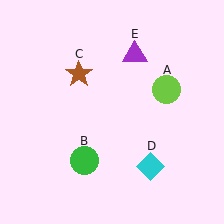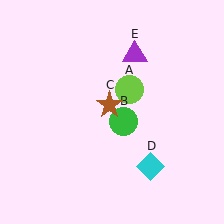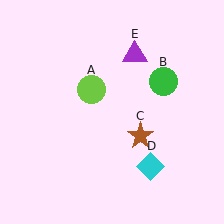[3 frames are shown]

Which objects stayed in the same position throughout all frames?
Cyan diamond (object D) and purple triangle (object E) remained stationary.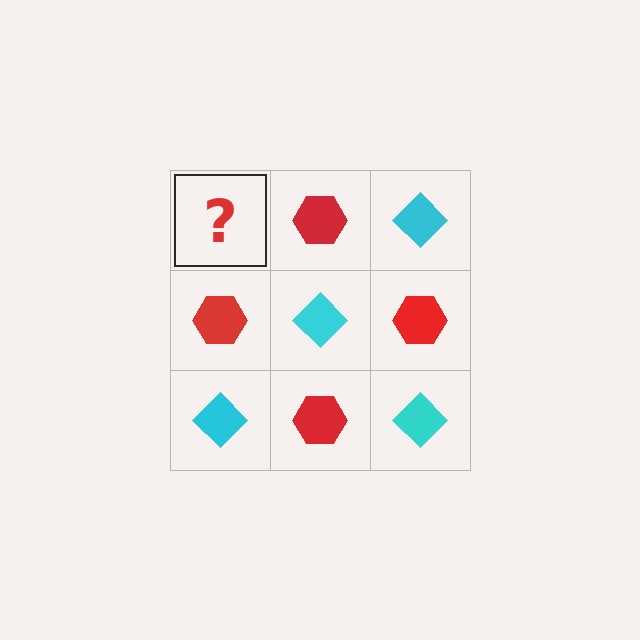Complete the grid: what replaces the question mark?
The question mark should be replaced with a cyan diamond.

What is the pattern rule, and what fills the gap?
The rule is that it alternates cyan diamond and red hexagon in a checkerboard pattern. The gap should be filled with a cyan diamond.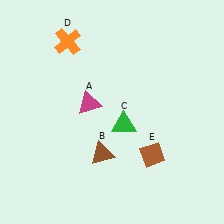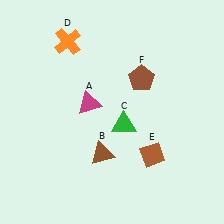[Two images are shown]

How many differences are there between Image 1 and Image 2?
There is 1 difference between the two images.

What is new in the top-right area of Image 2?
A brown pentagon (F) was added in the top-right area of Image 2.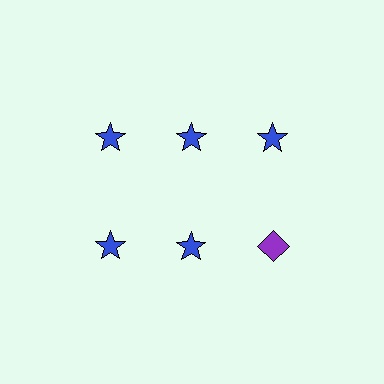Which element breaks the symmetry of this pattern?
The purple diamond in the second row, center column breaks the symmetry. All other shapes are blue stars.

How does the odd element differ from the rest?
It differs in both color (purple instead of blue) and shape (diamond instead of star).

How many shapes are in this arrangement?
There are 6 shapes arranged in a grid pattern.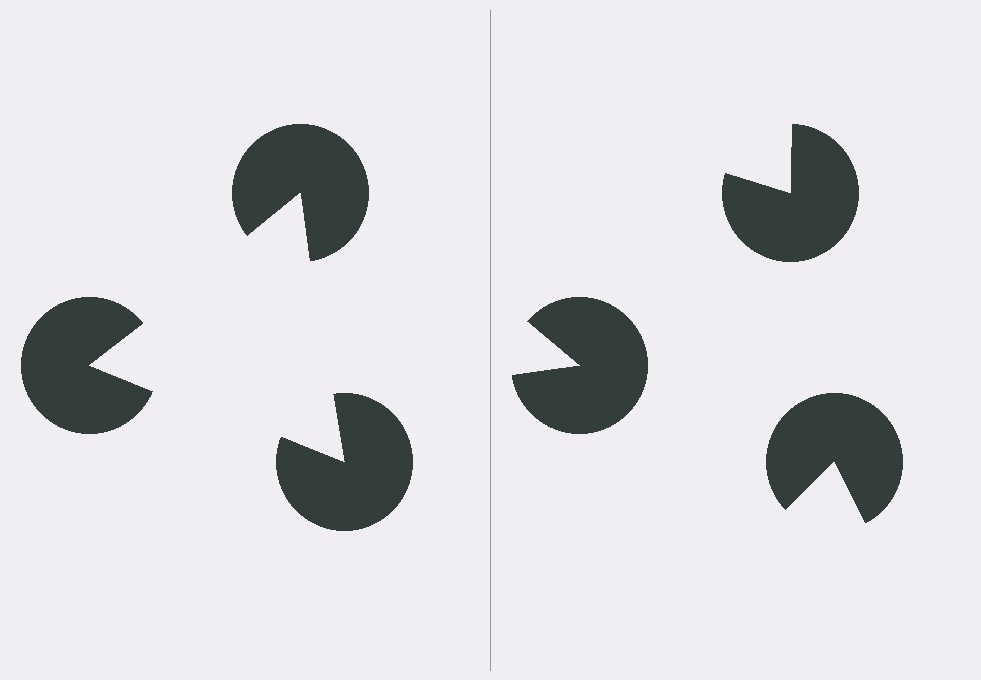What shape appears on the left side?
An illusory triangle.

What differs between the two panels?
The pac-man discs are positioned identically on both sides; only the wedge orientations differ. On the left they align to a triangle; on the right they are misaligned.